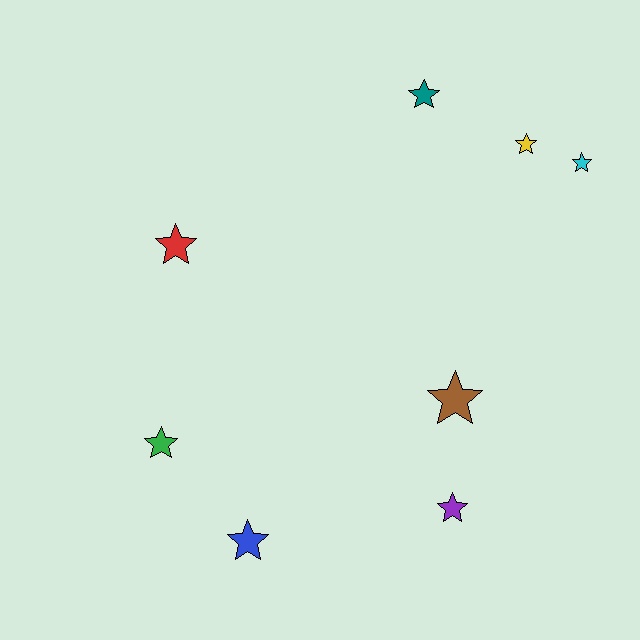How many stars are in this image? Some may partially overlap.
There are 8 stars.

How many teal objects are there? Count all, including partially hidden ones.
There is 1 teal object.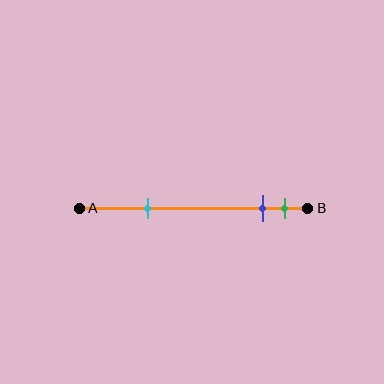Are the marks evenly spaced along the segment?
No, the marks are not evenly spaced.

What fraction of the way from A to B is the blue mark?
The blue mark is approximately 80% (0.8) of the way from A to B.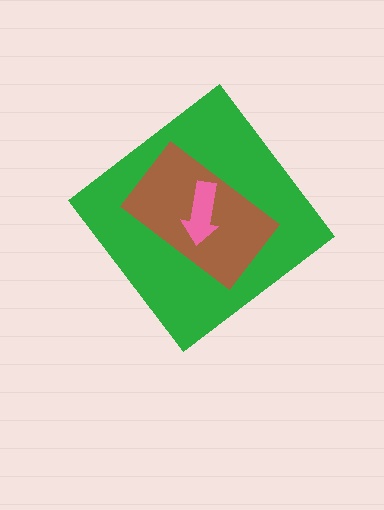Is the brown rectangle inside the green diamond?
Yes.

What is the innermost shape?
The pink arrow.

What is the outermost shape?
The green diamond.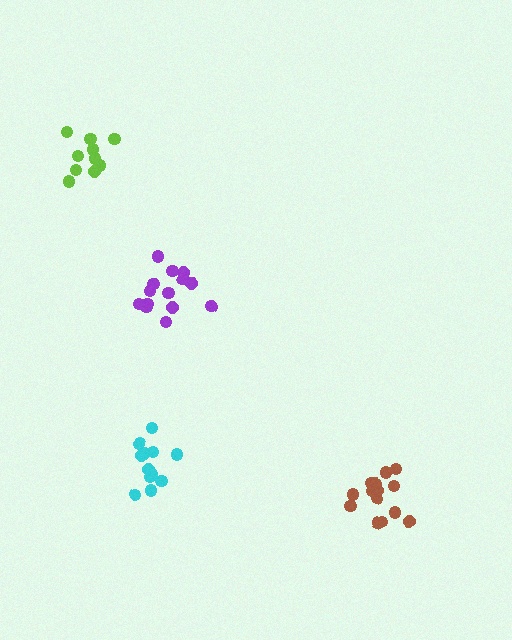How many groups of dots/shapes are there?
There are 4 groups.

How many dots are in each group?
Group 1: 14 dots, Group 2: 10 dots, Group 3: 12 dots, Group 4: 14 dots (50 total).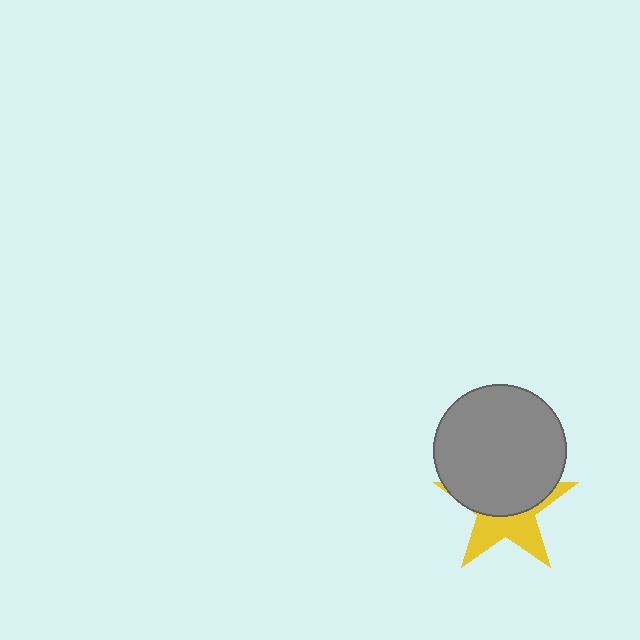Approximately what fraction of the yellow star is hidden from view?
Roughly 57% of the yellow star is hidden behind the gray circle.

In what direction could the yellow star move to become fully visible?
The yellow star could move down. That would shift it out from behind the gray circle entirely.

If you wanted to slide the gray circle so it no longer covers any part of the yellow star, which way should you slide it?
Slide it up — that is the most direct way to separate the two shapes.